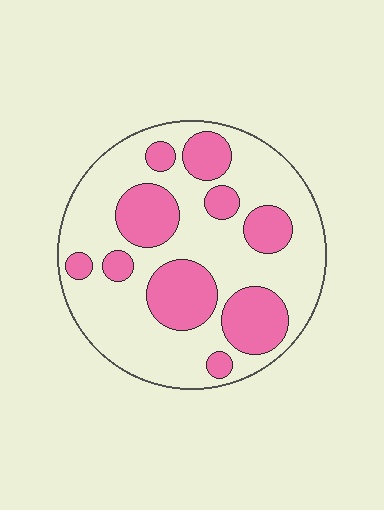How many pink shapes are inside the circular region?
10.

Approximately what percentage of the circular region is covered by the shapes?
Approximately 35%.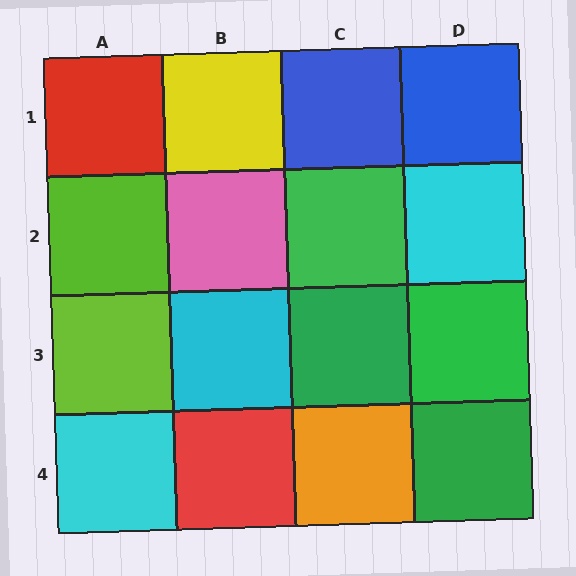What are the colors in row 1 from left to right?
Red, yellow, blue, blue.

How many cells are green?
4 cells are green.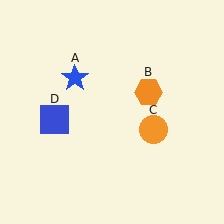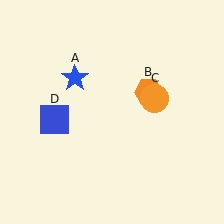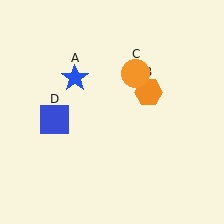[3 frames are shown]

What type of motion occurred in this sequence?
The orange circle (object C) rotated counterclockwise around the center of the scene.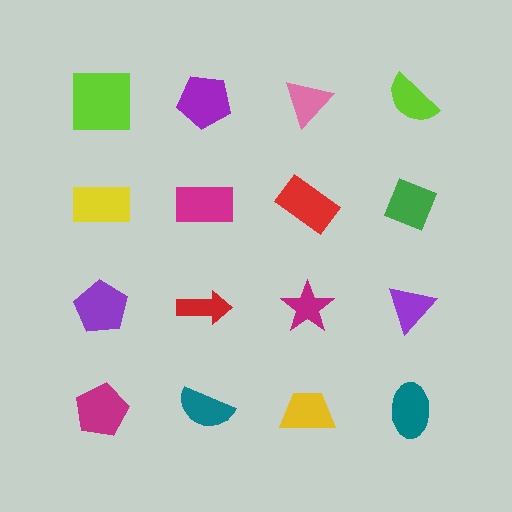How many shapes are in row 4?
4 shapes.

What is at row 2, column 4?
A green diamond.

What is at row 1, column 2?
A purple pentagon.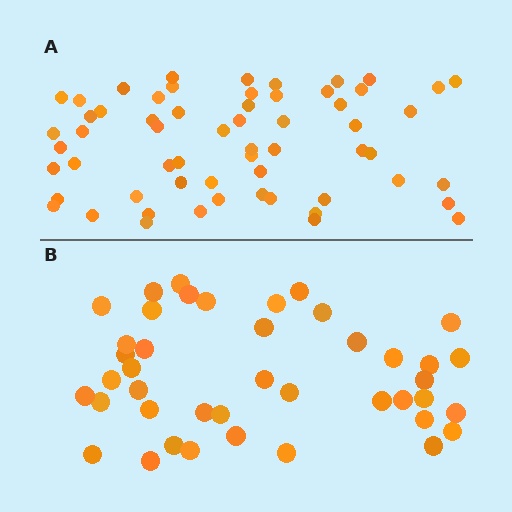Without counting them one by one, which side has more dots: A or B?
Region A (the top region) has more dots.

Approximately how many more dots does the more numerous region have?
Region A has approximately 20 more dots than region B.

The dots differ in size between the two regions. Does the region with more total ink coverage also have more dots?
No. Region B has more total ink coverage because its dots are larger, but region A actually contains more individual dots. Total area can be misleading — the number of items is what matters here.